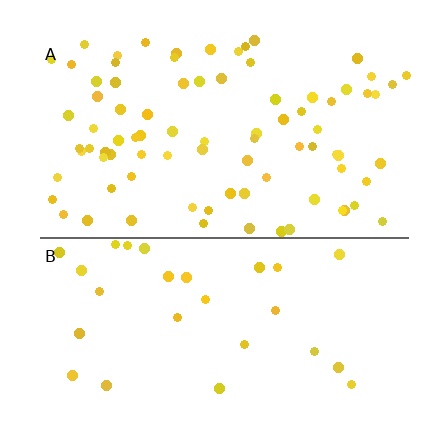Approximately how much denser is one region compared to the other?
Approximately 3.2× — region A over region B.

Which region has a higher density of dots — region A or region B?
A (the top).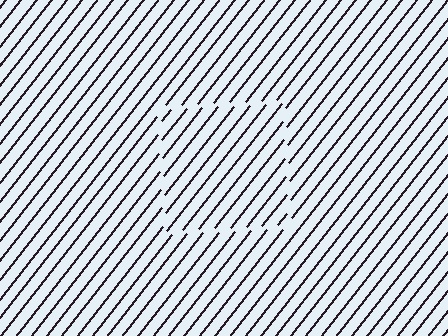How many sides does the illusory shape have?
4 sides — the line-ends trace a square.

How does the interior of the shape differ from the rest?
The interior of the shape contains the same grating, shifted by half a period — the contour is defined by the phase discontinuity where line-ends from the inner and outer gratings abut.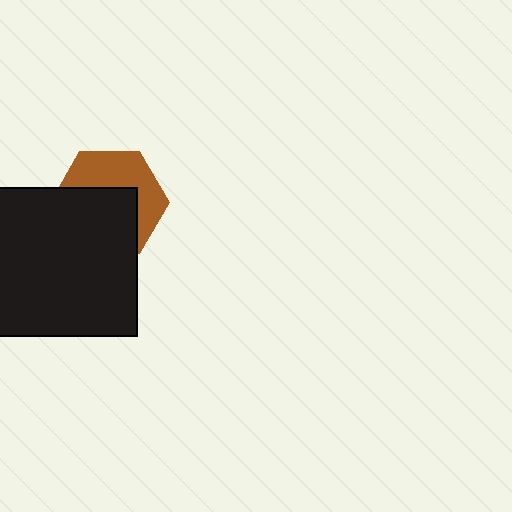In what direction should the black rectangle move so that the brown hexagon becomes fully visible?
The black rectangle should move down. That is the shortest direction to clear the overlap and leave the brown hexagon fully visible.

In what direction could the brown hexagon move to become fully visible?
The brown hexagon could move up. That would shift it out from behind the black rectangle entirely.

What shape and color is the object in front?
The object in front is a black rectangle.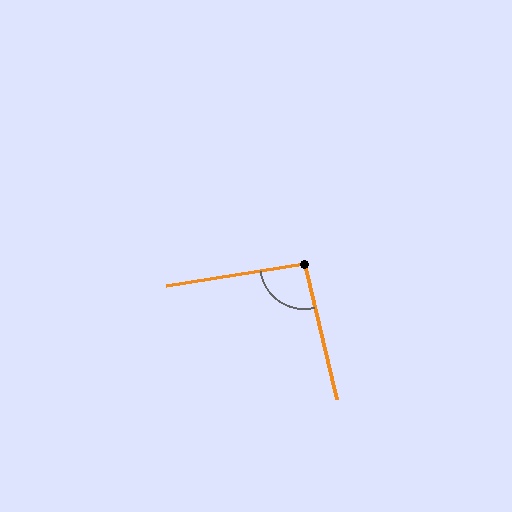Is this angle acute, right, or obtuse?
It is approximately a right angle.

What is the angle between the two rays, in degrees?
Approximately 95 degrees.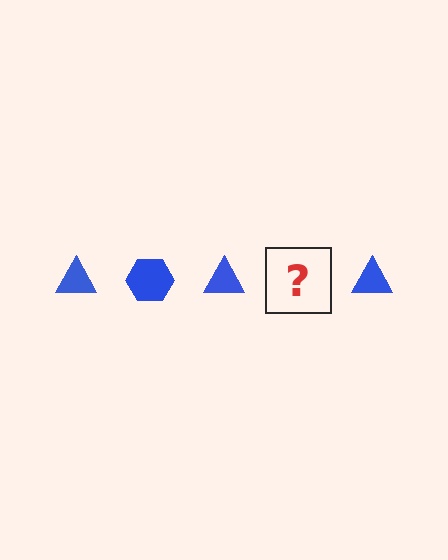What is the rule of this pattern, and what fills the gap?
The rule is that the pattern cycles through triangle, hexagon shapes in blue. The gap should be filled with a blue hexagon.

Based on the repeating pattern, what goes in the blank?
The blank should be a blue hexagon.